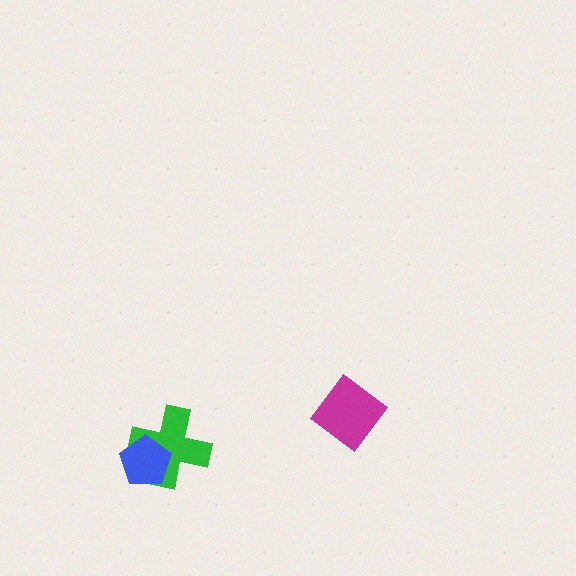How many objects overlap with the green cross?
1 object overlaps with the green cross.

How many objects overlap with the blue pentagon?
1 object overlaps with the blue pentagon.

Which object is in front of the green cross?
The blue pentagon is in front of the green cross.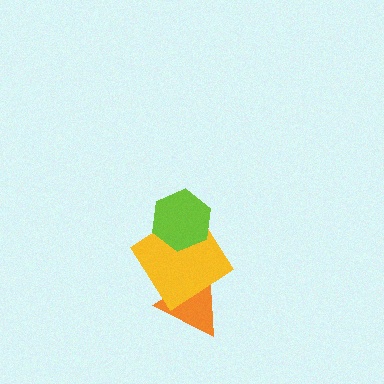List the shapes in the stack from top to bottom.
From top to bottom: the lime hexagon, the yellow diamond, the orange triangle.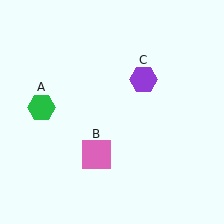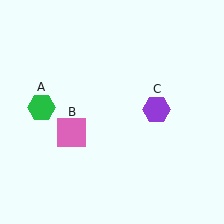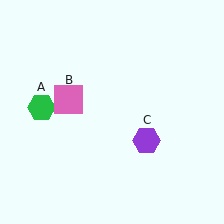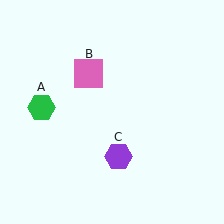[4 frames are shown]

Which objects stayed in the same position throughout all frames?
Green hexagon (object A) remained stationary.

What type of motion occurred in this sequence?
The pink square (object B), purple hexagon (object C) rotated clockwise around the center of the scene.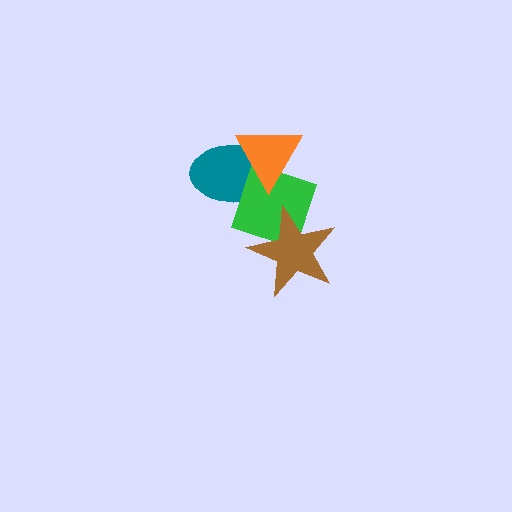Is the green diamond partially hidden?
Yes, it is partially covered by another shape.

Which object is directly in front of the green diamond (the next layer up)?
The brown star is directly in front of the green diamond.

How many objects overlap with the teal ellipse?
2 objects overlap with the teal ellipse.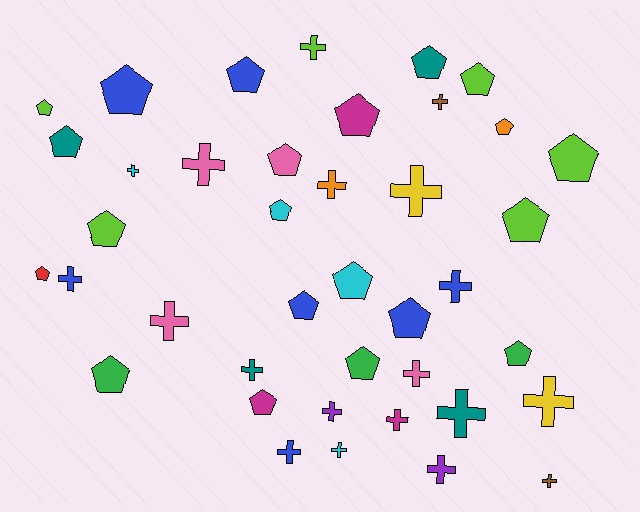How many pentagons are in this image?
There are 21 pentagons.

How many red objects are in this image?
There is 1 red object.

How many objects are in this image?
There are 40 objects.